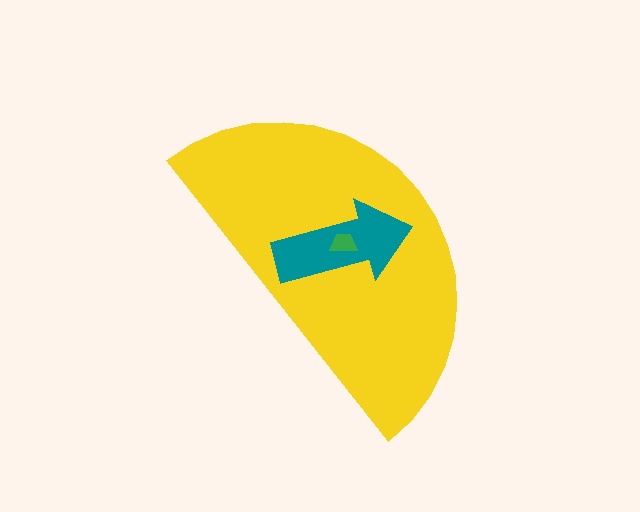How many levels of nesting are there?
3.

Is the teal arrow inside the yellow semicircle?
Yes.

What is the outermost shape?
The yellow semicircle.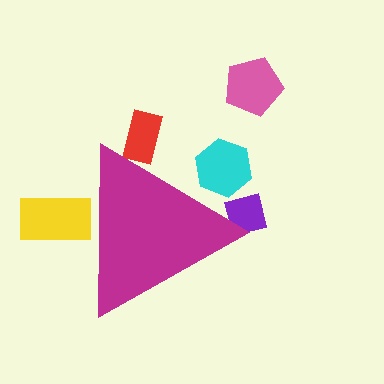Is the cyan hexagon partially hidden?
Yes, the cyan hexagon is partially hidden behind the magenta triangle.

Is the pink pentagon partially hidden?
No, the pink pentagon is fully visible.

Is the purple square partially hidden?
Yes, the purple square is partially hidden behind the magenta triangle.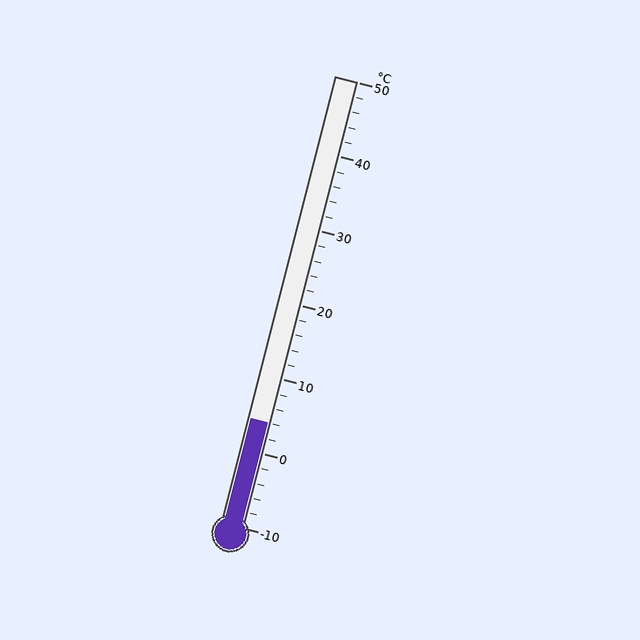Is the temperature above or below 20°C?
The temperature is below 20°C.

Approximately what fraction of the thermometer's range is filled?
The thermometer is filled to approximately 25% of its range.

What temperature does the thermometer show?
The thermometer shows approximately 4°C.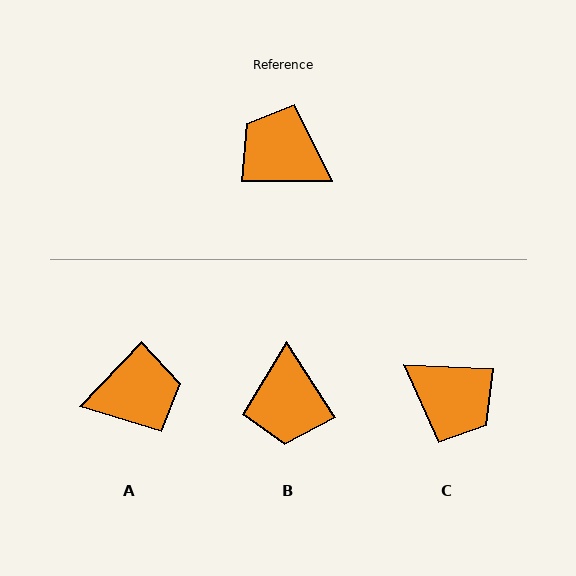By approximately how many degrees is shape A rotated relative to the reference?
Approximately 133 degrees clockwise.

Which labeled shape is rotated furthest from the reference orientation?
C, about 178 degrees away.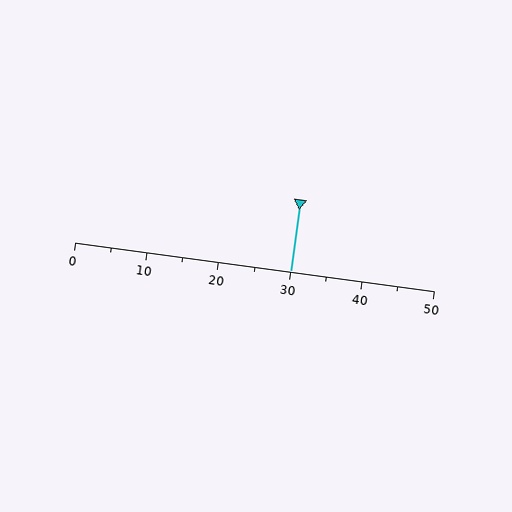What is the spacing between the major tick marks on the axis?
The major ticks are spaced 10 apart.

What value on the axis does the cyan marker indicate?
The marker indicates approximately 30.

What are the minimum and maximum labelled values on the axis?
The axis runs from 0 to 50.